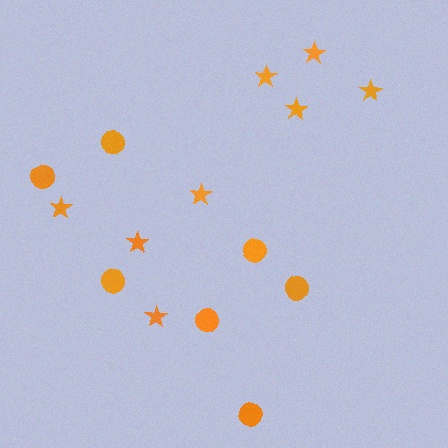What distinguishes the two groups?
There are 2 groups: one group of circles (7) and one group of stars (8).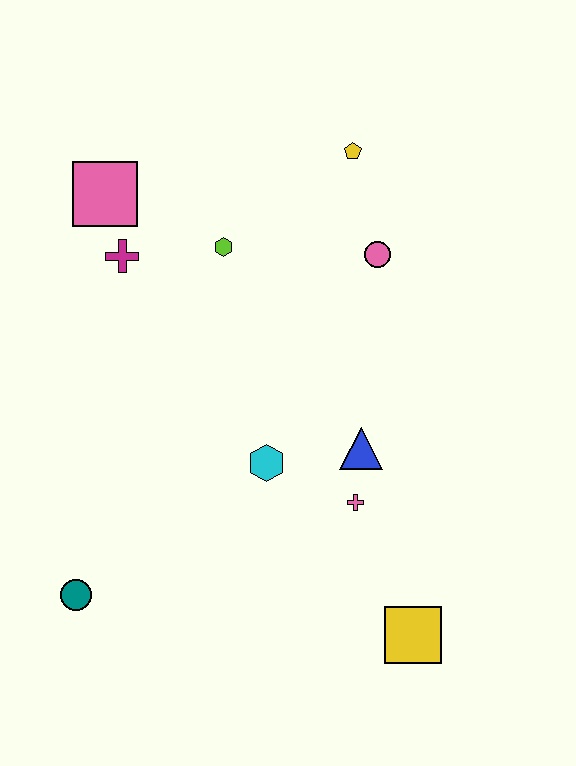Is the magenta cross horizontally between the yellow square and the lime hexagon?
No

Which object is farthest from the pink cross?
The pink square is farthest from the pink cross.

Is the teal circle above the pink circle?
No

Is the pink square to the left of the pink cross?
Yes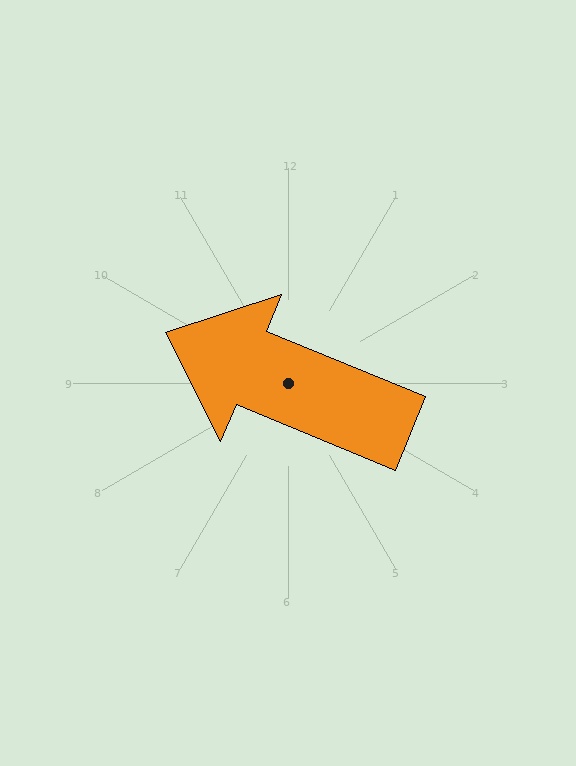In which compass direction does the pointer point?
West.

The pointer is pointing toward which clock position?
Roughly 10 o'clock.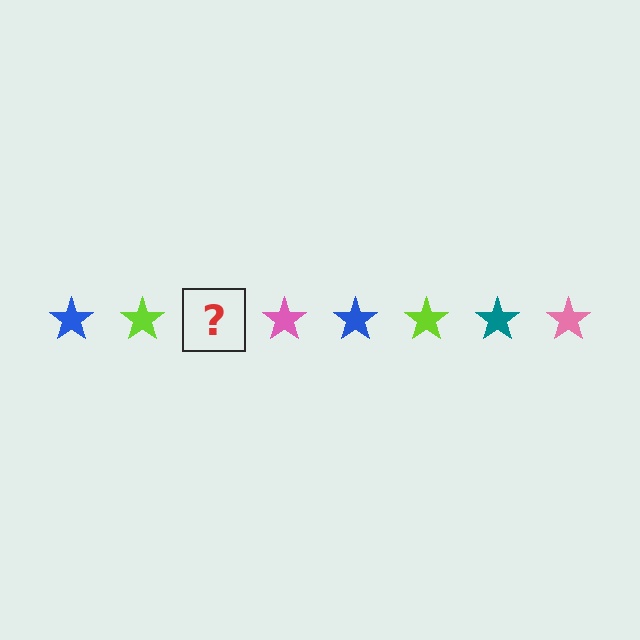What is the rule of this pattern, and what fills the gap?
The rule is that the pattern cycles through blue, lime, teal, pink stars. The gap should be filled with a teal star.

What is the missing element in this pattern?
The missing element is a teal star.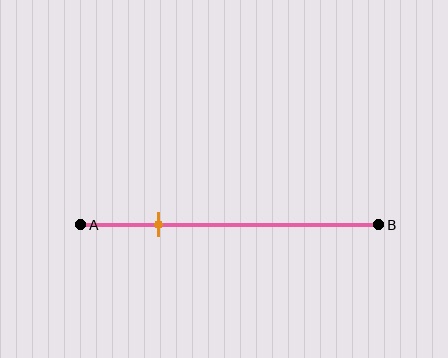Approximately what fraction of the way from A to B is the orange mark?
The orange mark is approximately 25% of the way from A to B.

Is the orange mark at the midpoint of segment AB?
No, the mark is at about 25% from A, not at the 50% midpoint.